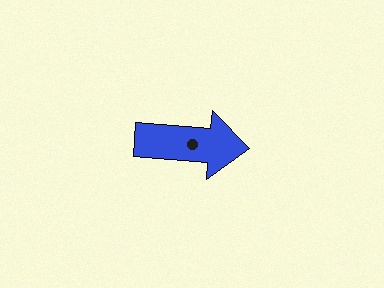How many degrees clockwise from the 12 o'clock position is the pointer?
Approximately 95 degrees.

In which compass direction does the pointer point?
East.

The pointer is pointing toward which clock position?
Roughly 3 o'clock.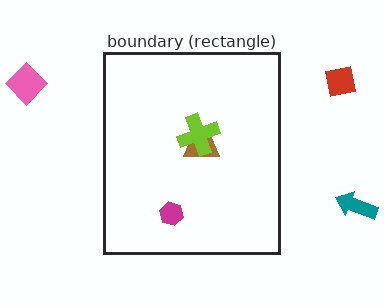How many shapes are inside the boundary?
3 inside, 3 outside.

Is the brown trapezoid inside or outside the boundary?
Inside.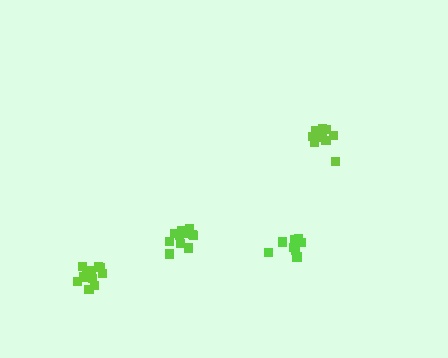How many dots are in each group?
Group 1: 11 dots, Group 2: 9 dots, Group 3: 8 dots, Group 4: 12 dots (40 total).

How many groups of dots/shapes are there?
There are 4 groups.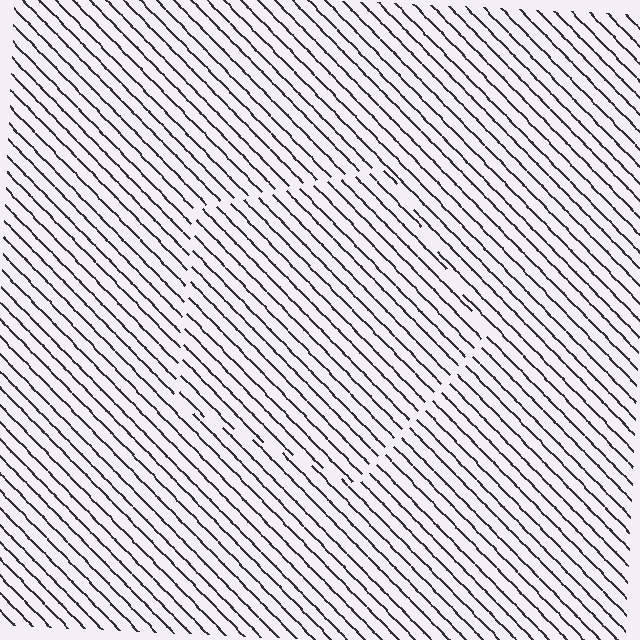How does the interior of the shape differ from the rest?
The interior of the shape contains the same grating, shifted by half a period — the contour is defined by the phase discontinuity where line-ends from the inner and outer gratings abut.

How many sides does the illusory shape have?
5 sides — the line-ends trace a pentagon.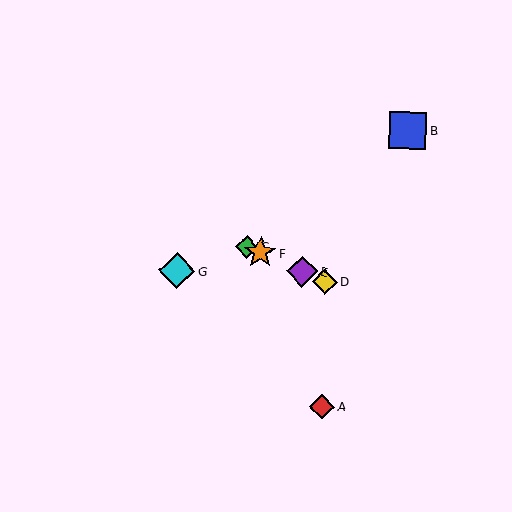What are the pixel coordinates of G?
Object G is at (177, 271).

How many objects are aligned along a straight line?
4 objects (C, D, E, F) are aligned along a straight line.